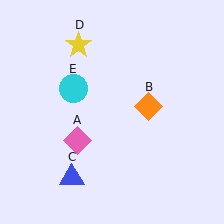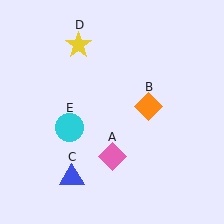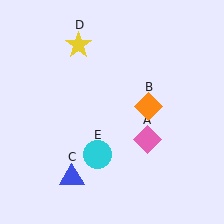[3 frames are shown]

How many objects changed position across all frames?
2 objects changed position: pink diamond (object A), cyan circle (object E).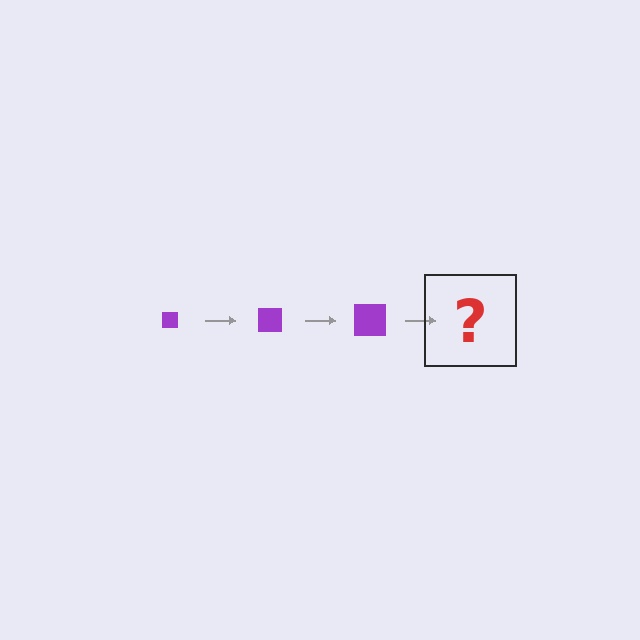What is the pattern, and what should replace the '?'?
The pattern is that the square gets progressively larger each step. The '?' should be a purple square, larger than the previous one.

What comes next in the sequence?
The next element should be a purple square, larger than the previous one.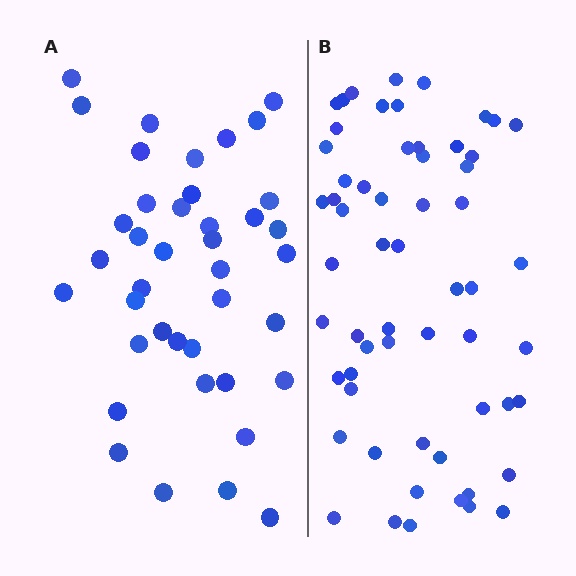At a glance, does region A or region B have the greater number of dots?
Region B (the right region) has more dots.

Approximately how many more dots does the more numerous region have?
Region B has approximately 20 more dots than region A.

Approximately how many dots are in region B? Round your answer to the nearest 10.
About 60 dots. (The exact count is 59, which rounds to 60.)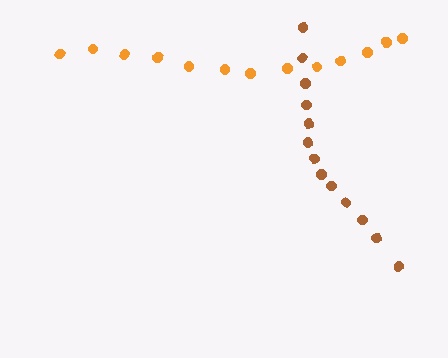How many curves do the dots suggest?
There are 2 distinct paths.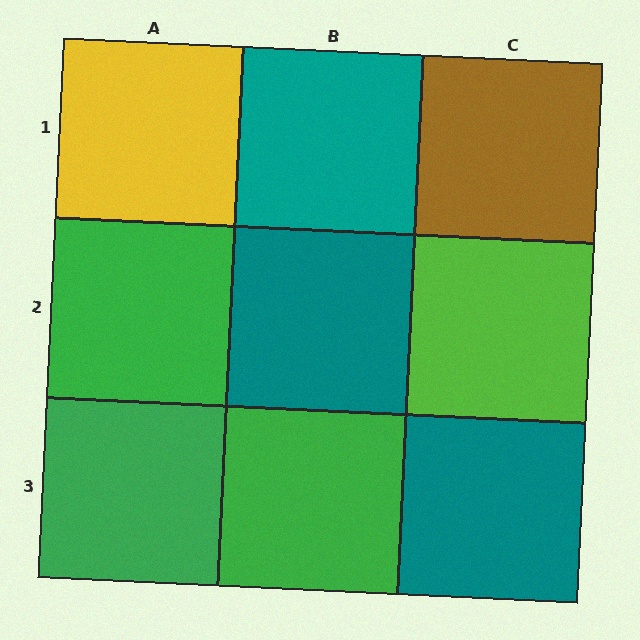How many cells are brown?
1 cell is brown.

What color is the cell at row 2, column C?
Lime.